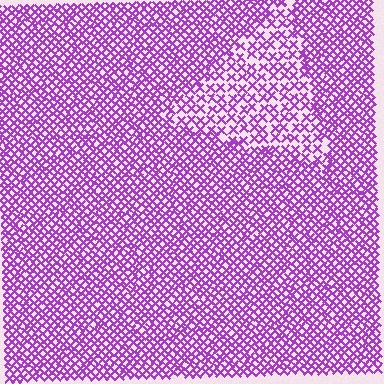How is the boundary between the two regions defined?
The boundary is defined by a change in element density (approximately 1.8x ratio). All elements are the same color, size, and shape.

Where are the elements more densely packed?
The elements are more densely packed outside the triangle boundary.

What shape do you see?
I see a triangle.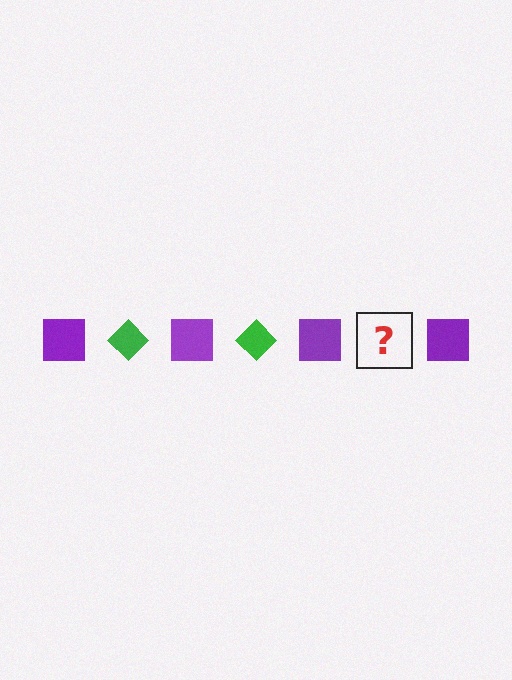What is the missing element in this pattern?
The missing element is a green diamond.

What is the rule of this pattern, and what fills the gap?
The rule is that the pattern alternates between purple square and green diamond. The gap should be filled with a green diamond.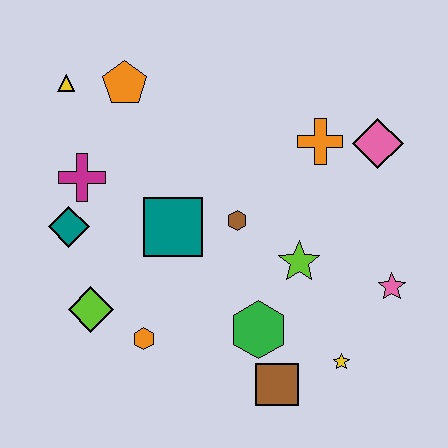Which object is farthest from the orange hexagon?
The pink diamond is farthest from the orange hexagon.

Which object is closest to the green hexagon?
The brown square is closest to the green hexagon.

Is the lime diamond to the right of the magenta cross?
Yes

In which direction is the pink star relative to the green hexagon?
The pink star is to the right of the green hexagon.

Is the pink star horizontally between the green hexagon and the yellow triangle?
No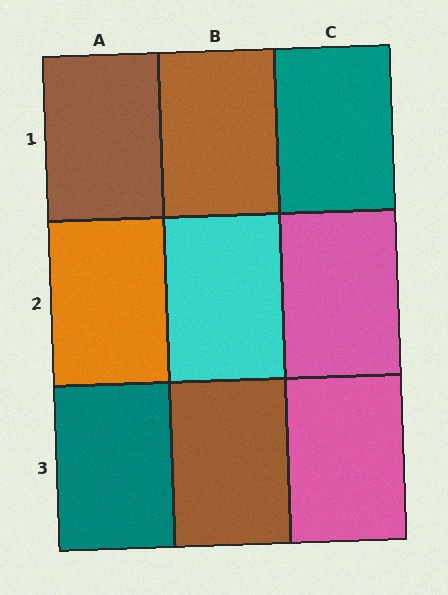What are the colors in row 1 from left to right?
Brown, brown, teal.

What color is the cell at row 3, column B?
Brown.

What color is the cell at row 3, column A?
Teal.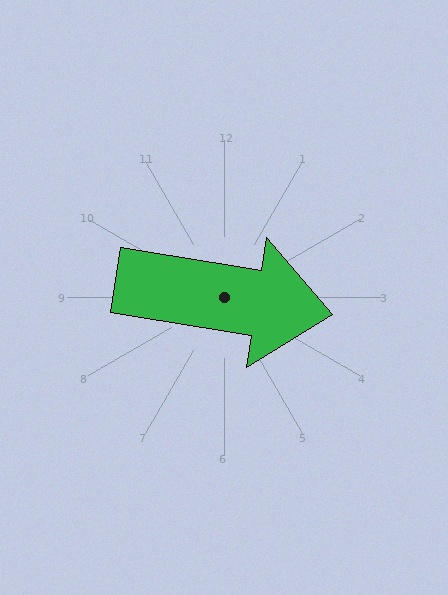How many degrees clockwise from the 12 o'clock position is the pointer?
Approximately 99 degrees.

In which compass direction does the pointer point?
East.